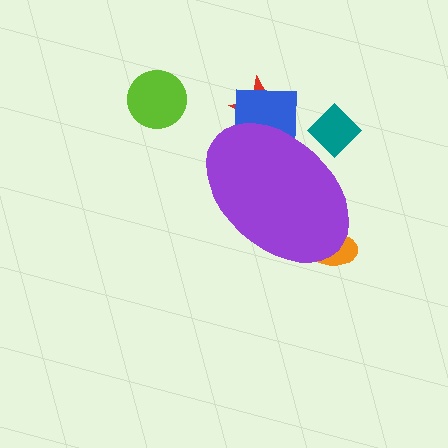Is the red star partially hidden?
Yes, the red star is partially hidden behind the purple ellipse.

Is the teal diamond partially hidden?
Yes, the teal diamond is partially hidden behind the purple ellipse.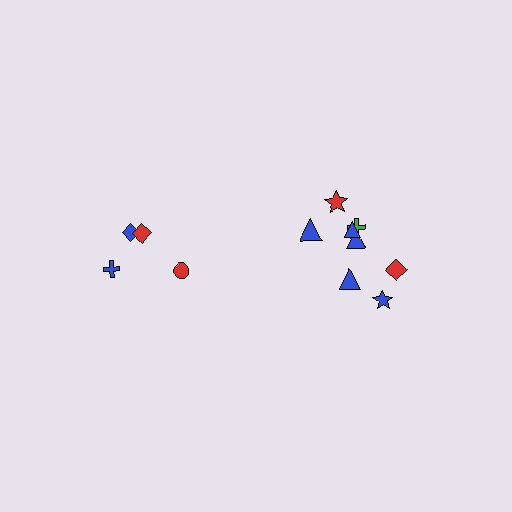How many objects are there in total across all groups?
There are 12 objects.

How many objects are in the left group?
There are 4 objects.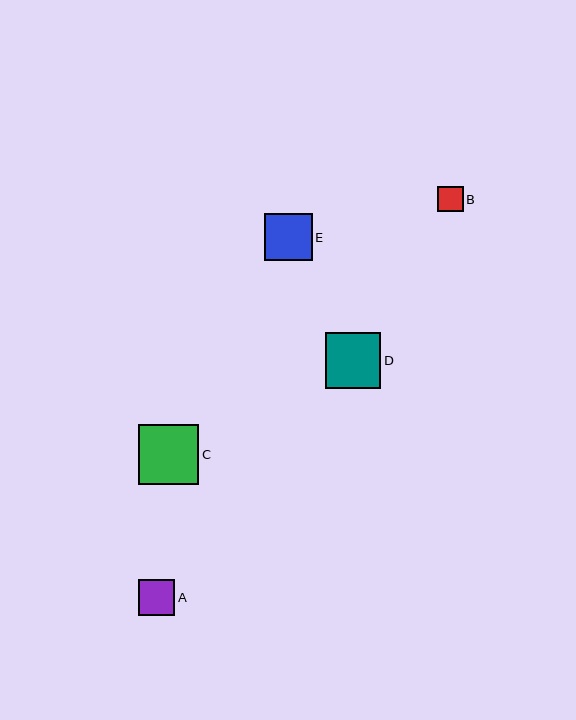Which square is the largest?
Square C is the largest with a size of approximately 60 pixels.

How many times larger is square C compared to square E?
Square C is approximately 1.3 times the size of square E.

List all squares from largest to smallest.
From largest to smallest: C, D, E, A, B.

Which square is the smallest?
Square B is the smallest with a size of approximately 25 pixels.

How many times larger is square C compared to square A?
Square C is approximately 1.7 times the size of square A.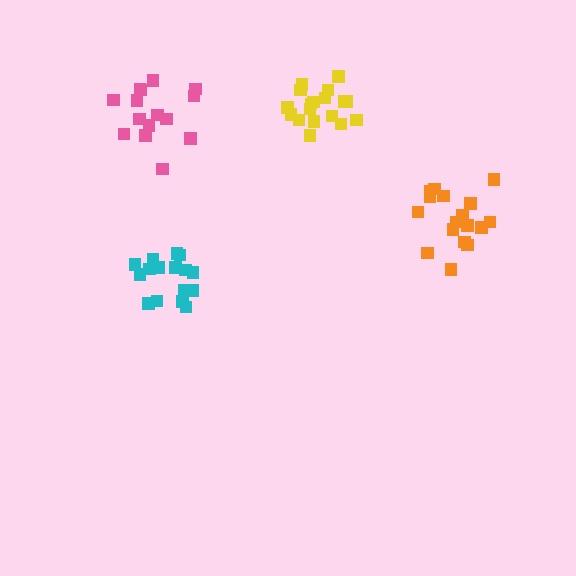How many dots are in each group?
Group 1: 15 dots, Group 2: 17 dots, Group 3: 18 dots, Group 4: 16 dots (66 total).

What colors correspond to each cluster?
The clusters are colored: pink, orange, yellow, cyan.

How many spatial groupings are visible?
There are 4 spatial groupings.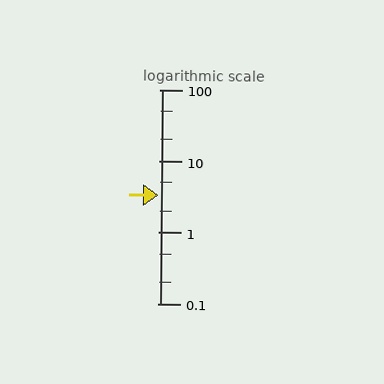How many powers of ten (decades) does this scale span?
The scale spans 3 decades, from 0.1 to 100.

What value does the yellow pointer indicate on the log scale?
The pointer indicates approximately 3.3.